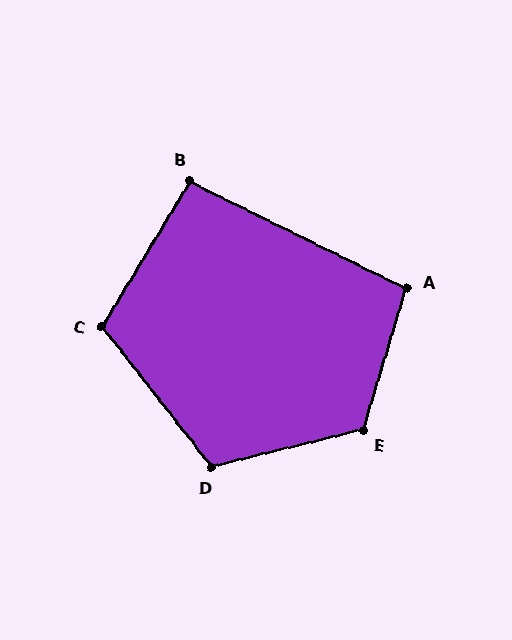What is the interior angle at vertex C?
Approximately 111 degrees (obtuse).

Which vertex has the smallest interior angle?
B, at approximately 95 degrees.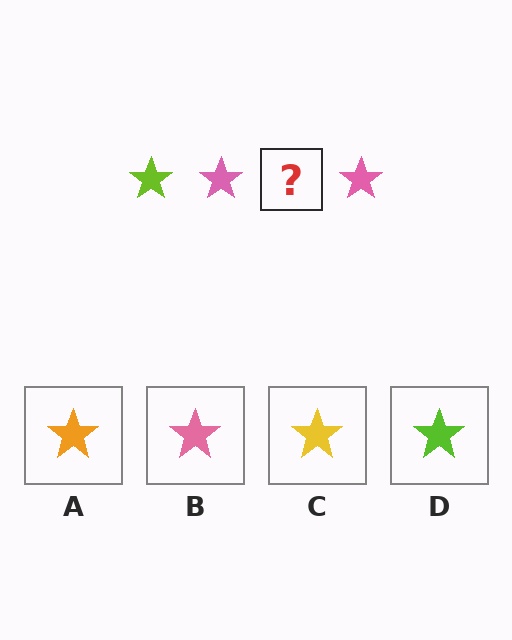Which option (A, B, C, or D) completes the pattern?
D.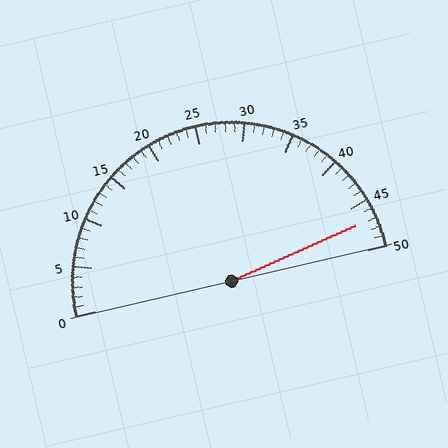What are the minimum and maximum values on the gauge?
The gauge ranges from 0 to 50.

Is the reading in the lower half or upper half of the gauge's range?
The reading is in the upper half of the range (0 to 50).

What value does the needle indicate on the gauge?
The needle indicates approximately 47.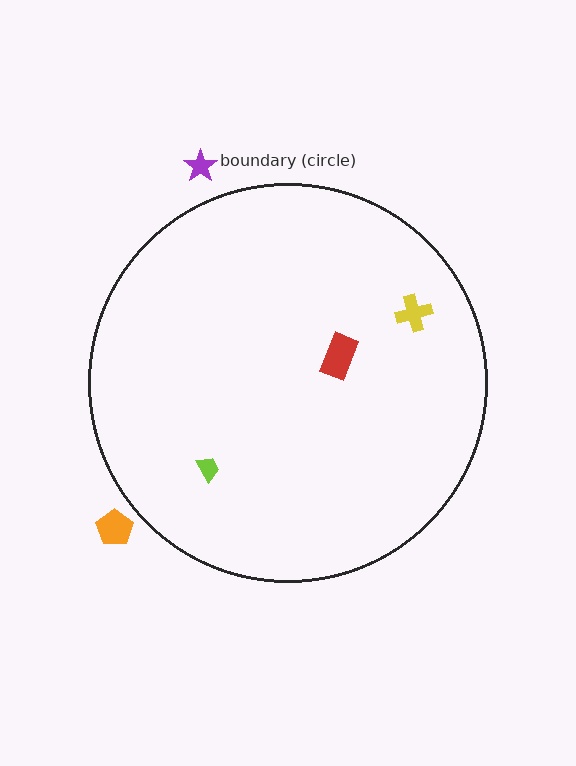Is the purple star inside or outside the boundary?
Outside.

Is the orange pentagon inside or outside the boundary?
Outside.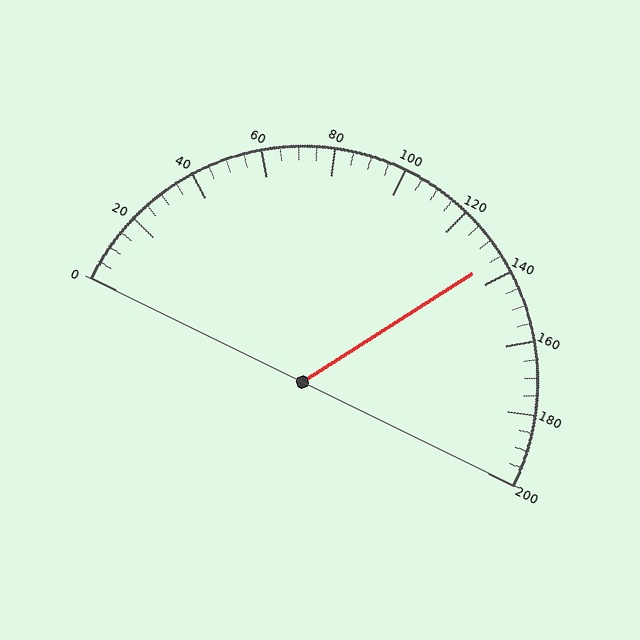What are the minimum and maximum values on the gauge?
The gauge ranges from 0 to 200.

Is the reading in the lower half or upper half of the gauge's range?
The reading is in the upper half of the range (0 to 200).